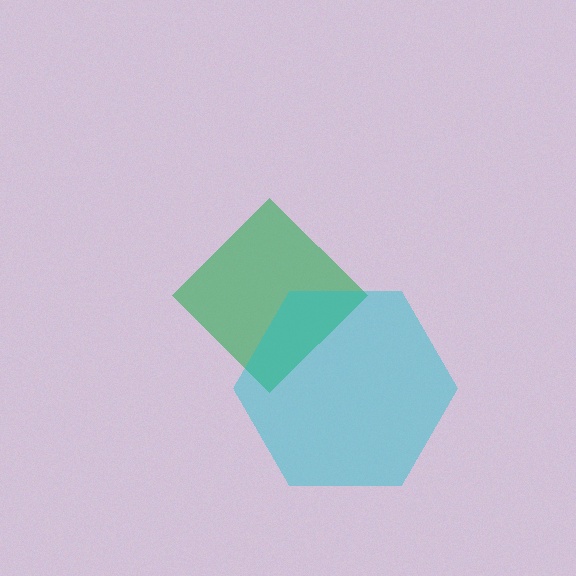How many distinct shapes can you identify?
There are 2 distinct shapes: a green diamond, a cyan hexagon.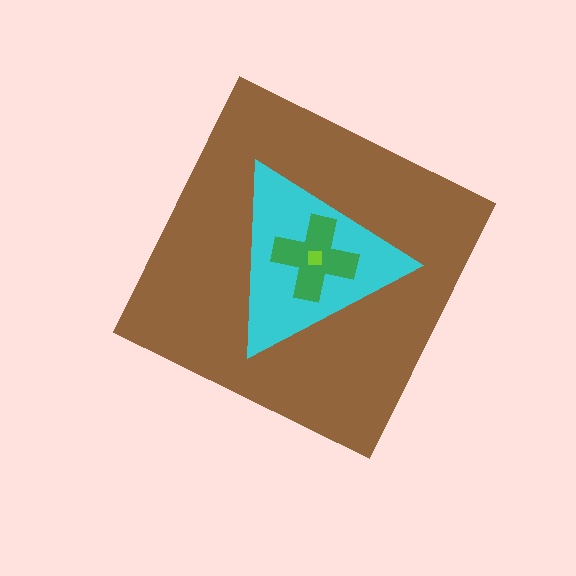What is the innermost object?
The lime square.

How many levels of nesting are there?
4.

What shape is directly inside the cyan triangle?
The green cross.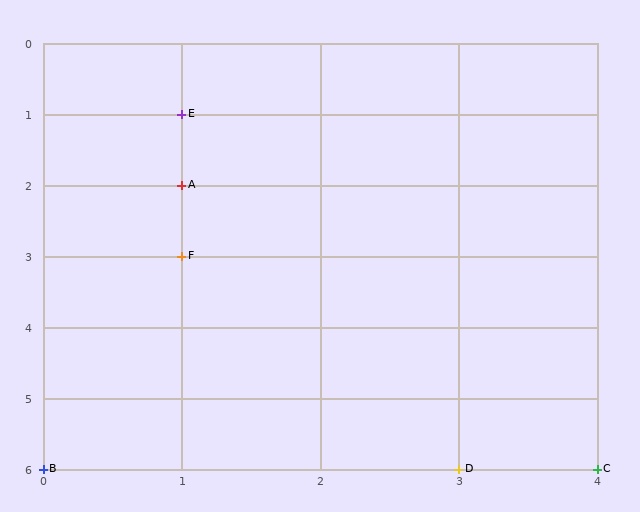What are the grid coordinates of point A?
Point A is at grid coordinates (1, 2).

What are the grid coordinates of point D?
Point D is at grid coordinates (3, 6).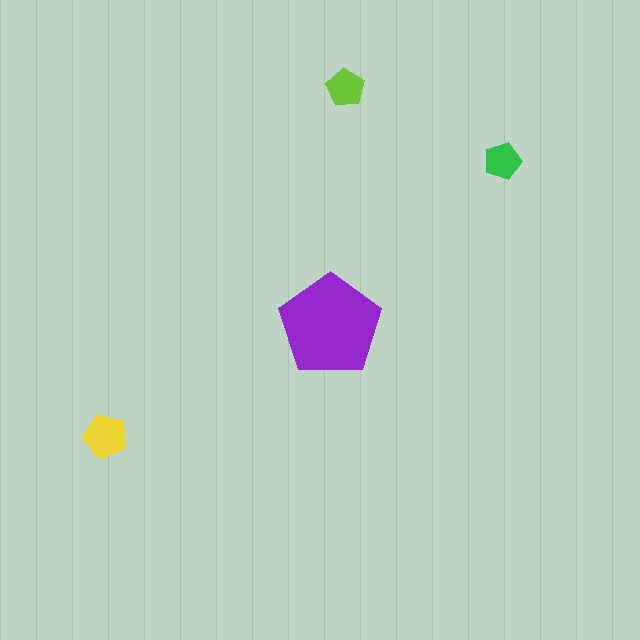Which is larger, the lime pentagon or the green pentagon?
The lime one.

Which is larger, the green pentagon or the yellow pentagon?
The yellow one.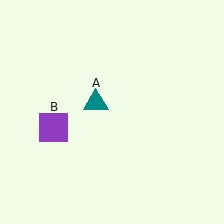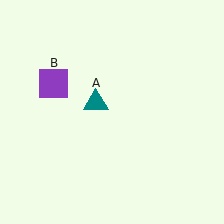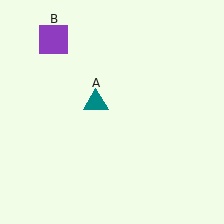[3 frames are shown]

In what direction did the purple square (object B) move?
The purple square (object B) moved up.